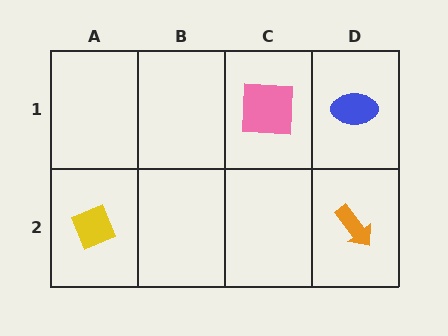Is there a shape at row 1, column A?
No, that cell is empty.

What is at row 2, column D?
An orange arrow.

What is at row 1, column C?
A pink square.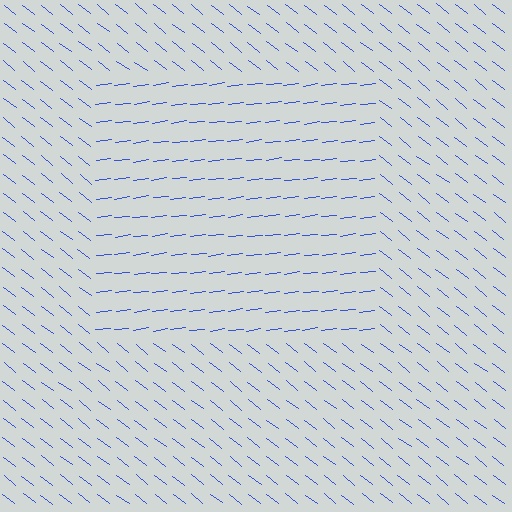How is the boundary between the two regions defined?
The boundary is defined purely by a change in line orientation (approximately 45 degrees difference). All lines are the same color and thickness.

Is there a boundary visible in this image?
Yes, there is a texture boundary formed by a change in line orientation.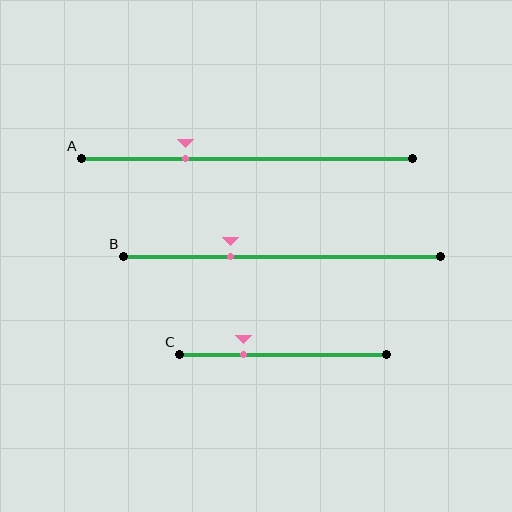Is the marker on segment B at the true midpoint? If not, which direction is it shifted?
No, the marker on segment B is shifted to the left by about 16% of the segment length.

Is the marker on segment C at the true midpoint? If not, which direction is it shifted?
No, the marker on segment C is shifted to the left by about 19% of the segment length.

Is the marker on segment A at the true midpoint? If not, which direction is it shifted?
No, the marker on segment A is shifted to the left by about 19% of the segment length.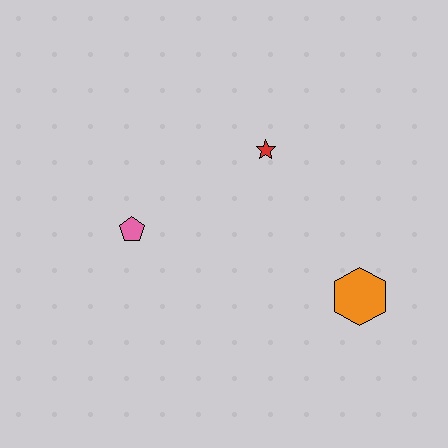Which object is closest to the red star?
The pink pentagon is closest to the red star.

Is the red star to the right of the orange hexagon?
No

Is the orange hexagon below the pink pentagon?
Yes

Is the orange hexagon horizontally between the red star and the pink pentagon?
No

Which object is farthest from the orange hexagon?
The pink pentagon is farthest from the orange hexagon.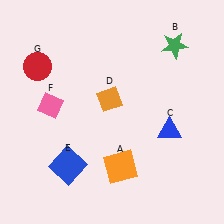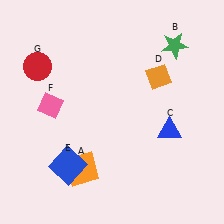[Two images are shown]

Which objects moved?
The objects that moved are: the orange square (A), the orange diamond (D).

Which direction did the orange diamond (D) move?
The orange diamond (D) moved right.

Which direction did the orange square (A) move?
The orange square (A) moved left.